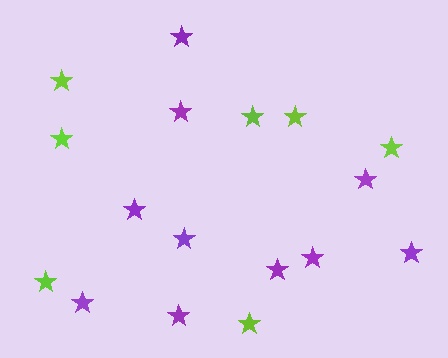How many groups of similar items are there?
There are 2 groups: one group of lime stars (7) and one group of purple stars (10).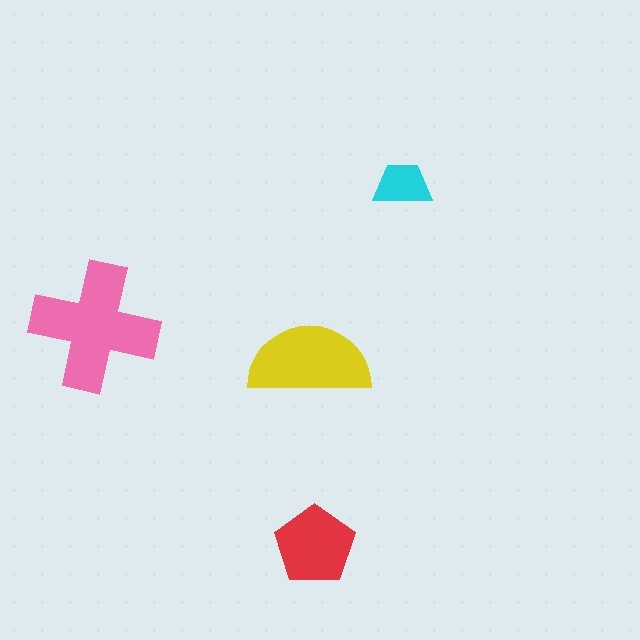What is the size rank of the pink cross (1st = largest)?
1st.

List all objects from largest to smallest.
The pink cross, the yellow semicircle, the red pentagon, the cyan trapezoid.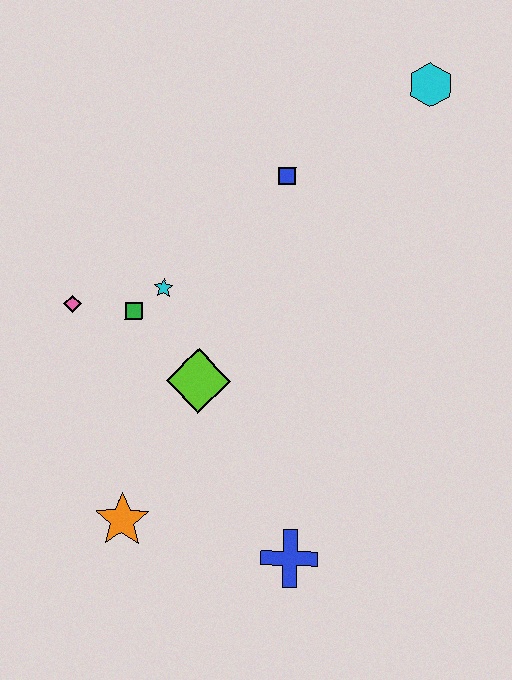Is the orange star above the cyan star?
No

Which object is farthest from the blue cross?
The cyan hexagon is farthest from the blue cross.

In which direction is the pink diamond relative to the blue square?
The pink diamond is to the left of the blue square.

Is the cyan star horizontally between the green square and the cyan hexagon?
Yes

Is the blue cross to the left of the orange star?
No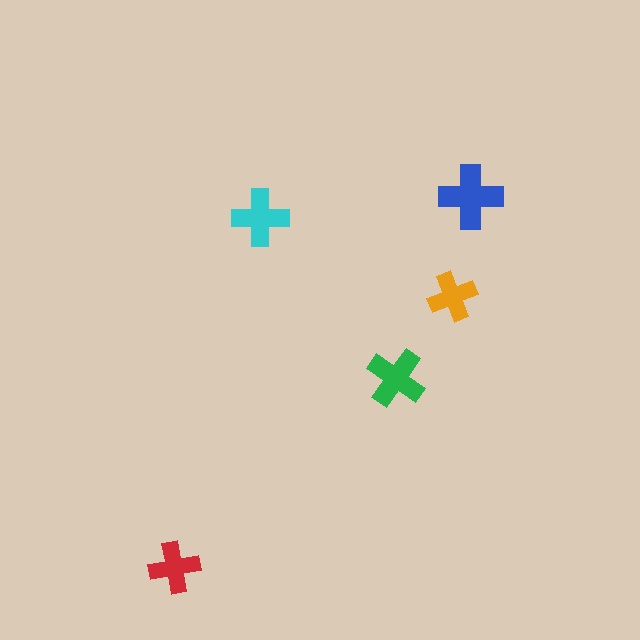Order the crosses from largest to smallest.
the blue one, the green one, the cyan one, the red one, the orange one.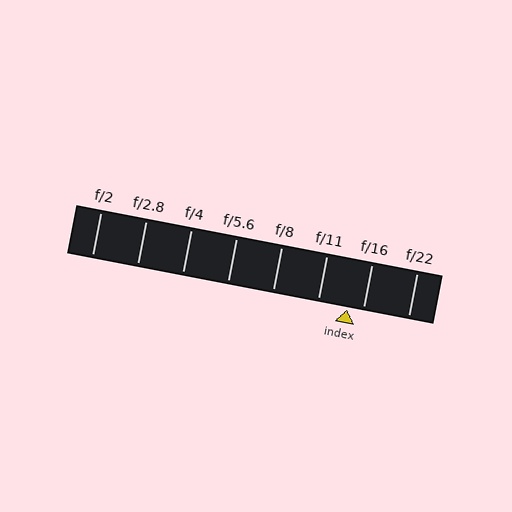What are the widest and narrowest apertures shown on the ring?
The widest aperture shown is f/2 and the narrowest is f/22.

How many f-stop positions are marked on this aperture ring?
There are 8 f-stop positions marked.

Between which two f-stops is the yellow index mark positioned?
The index mark is between f/11 and f/16.